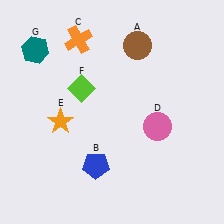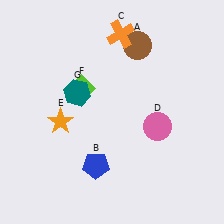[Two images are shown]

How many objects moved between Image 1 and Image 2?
2 objects moved between the two images.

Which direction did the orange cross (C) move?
The orange cross (C) moved right.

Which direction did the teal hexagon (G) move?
The teal hexagon (G) moved down.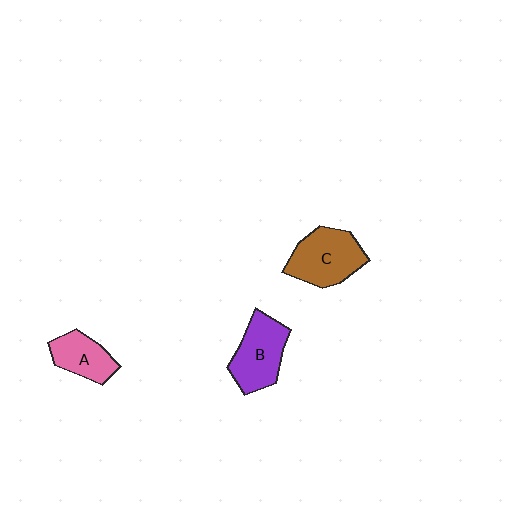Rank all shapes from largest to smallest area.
From largest to smallest: C (brown), B (purple), A (pink).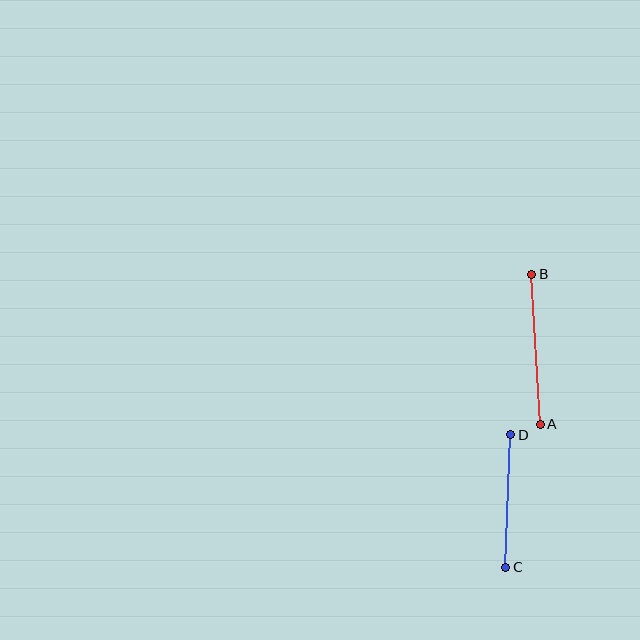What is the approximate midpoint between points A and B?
The midpoint is at approximately (536, 349) pixels.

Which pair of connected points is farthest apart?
Points A and B are farthest apart.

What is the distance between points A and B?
The distance is approximately 150 pixels.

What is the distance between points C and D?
The distance is approximately 133 pixels.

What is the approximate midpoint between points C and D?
The midpoint is at approximately (508, 501) pixels.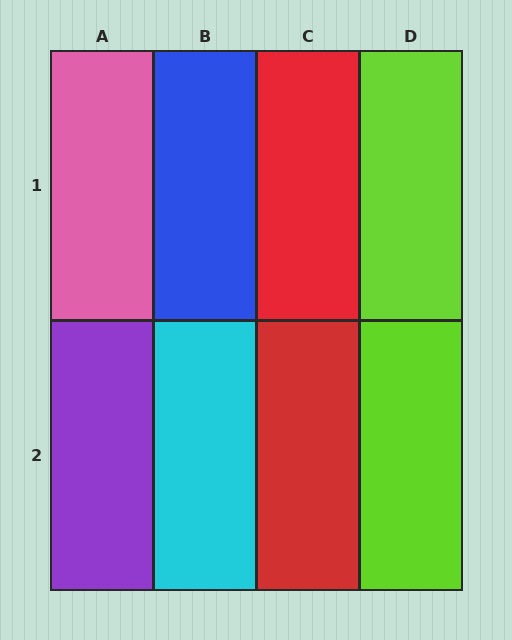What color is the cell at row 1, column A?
Pink.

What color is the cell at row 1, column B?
Blue.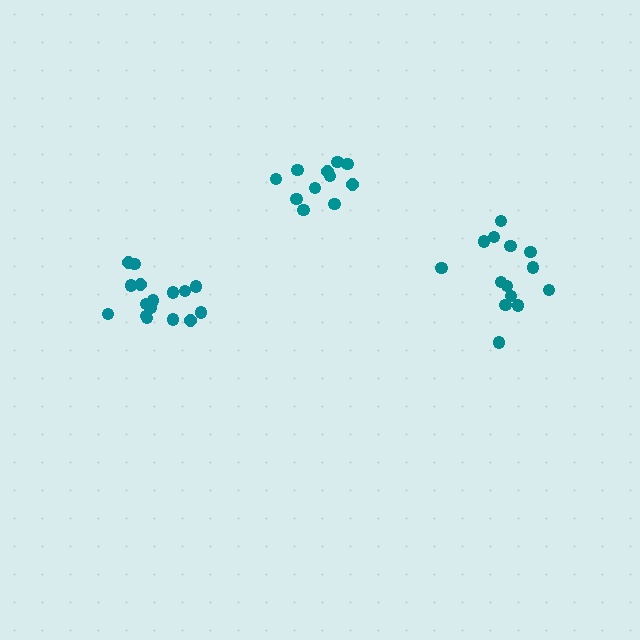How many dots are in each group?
Group 1: 11 dots, Group 2: 16 dots, Group 3: 14 dots (41 total).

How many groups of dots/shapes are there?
There are 3 groups.